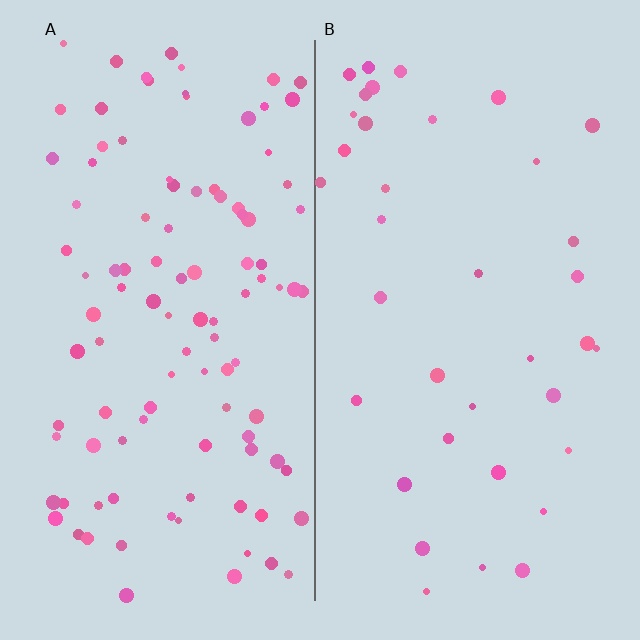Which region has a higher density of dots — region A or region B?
A (the left).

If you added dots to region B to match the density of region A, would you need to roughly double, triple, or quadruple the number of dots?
Approximately triple.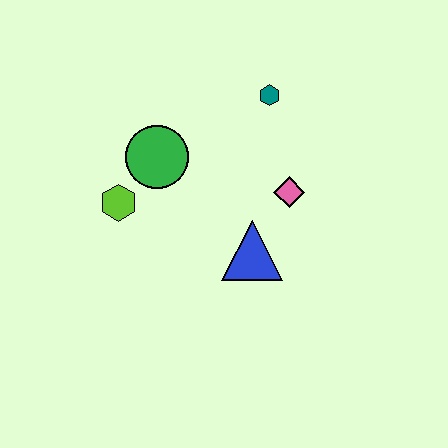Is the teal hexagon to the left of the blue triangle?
No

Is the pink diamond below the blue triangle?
No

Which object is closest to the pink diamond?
The blue triangle is closest to the pink diamond.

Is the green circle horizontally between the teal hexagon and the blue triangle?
No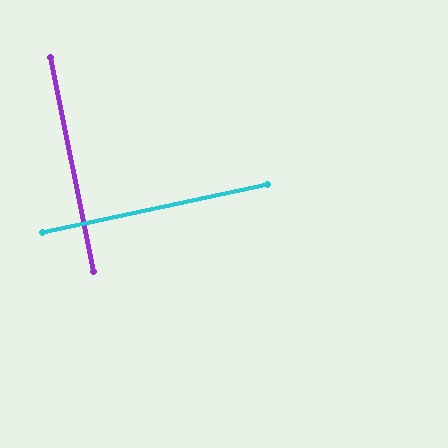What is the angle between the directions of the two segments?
Approximately 89 degrees.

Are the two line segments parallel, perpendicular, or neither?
Perpendicular — they meet at approximately 89°.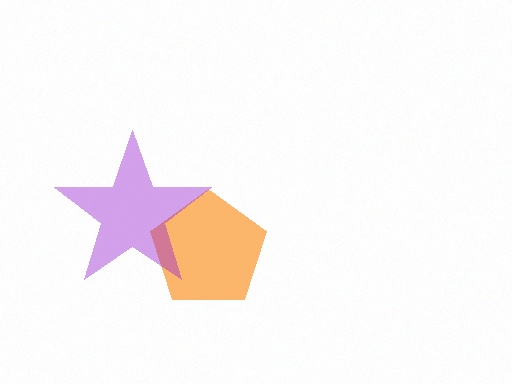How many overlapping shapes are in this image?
There are 2 overlapping shapes in the image.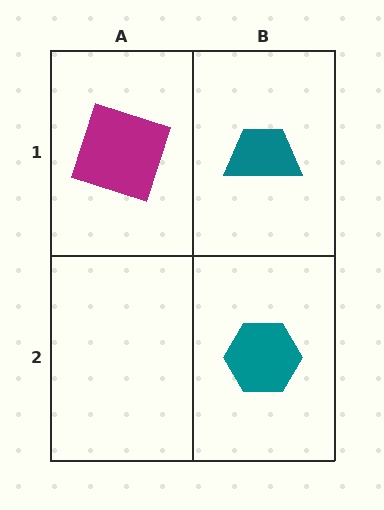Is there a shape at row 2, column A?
No, that cell is empty.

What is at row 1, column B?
A teal trapezoid.